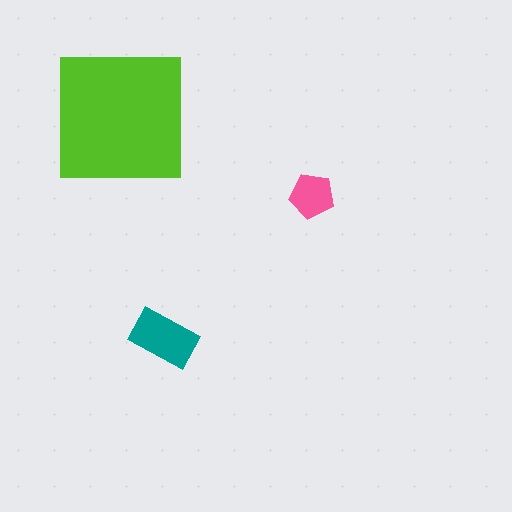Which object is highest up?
The lime square is topmost.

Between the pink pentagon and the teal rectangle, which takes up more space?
The teal rectangle.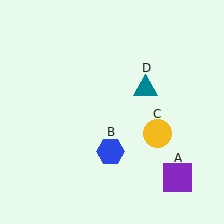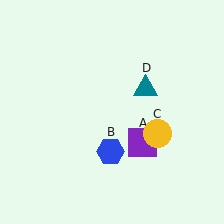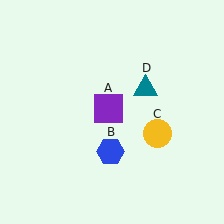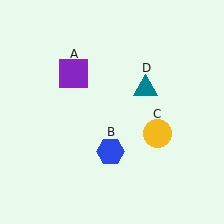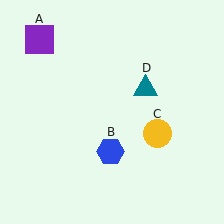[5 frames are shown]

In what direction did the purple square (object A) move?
The purple square (object A) moved up and to the left.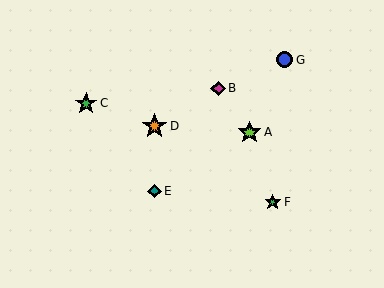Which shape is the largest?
The orange star (labeled D) is the largest.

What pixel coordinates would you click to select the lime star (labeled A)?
Click at (249, 132) to select the lime star A.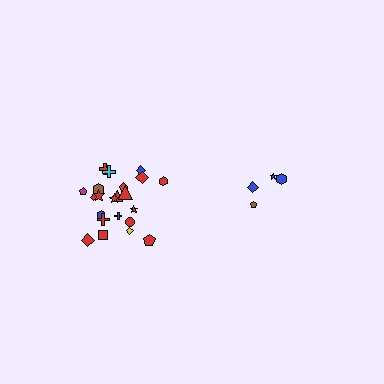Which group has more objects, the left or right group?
The left group.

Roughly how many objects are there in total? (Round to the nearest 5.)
Roughly 25 objects in total.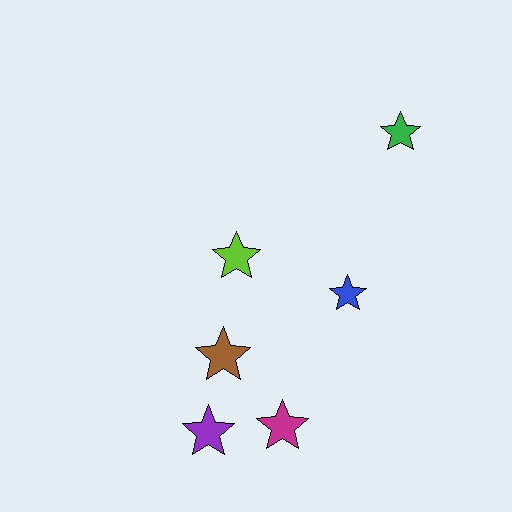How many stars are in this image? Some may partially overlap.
There are 6 stars.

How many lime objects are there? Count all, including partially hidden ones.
There is 1 lime object.